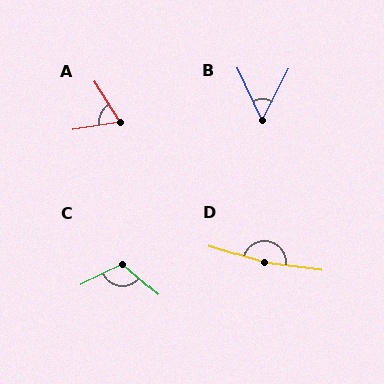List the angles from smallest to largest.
B (53°), A (67°), C (113°), D (170°).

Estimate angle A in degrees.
Approximately 67 degrees.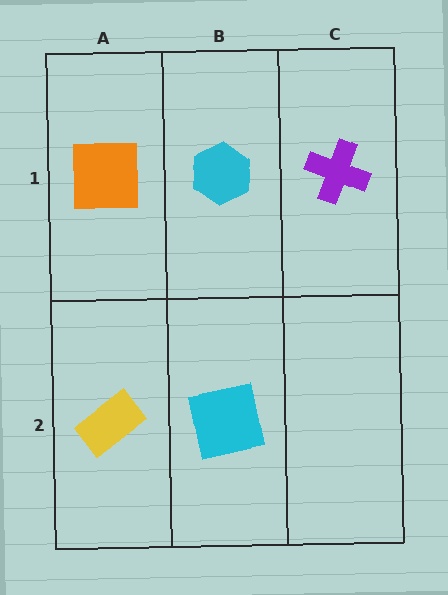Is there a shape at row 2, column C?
No, that cell is empty.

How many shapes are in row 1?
3 shapes.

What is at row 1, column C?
A purple cross.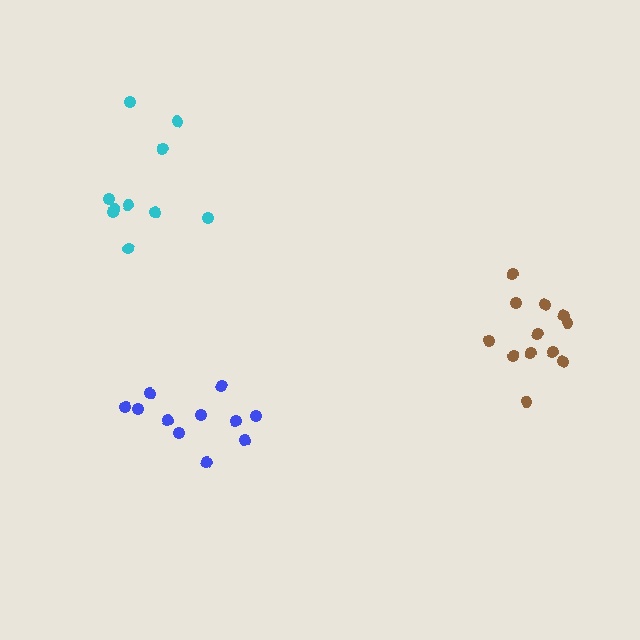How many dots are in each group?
Group 1: 12 dots, Group 2: 11 dots, Group 3: 10 dots (33 total).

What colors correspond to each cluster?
The clusters are colored: brown, blue, cyan.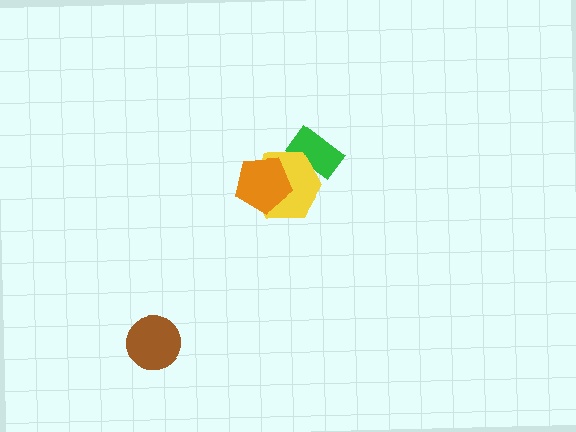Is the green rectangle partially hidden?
Yes, it is partially covered by another shape.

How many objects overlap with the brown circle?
0 objects overlap with the brown circle.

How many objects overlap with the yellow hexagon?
2 objects overlap with the yellow hexagon.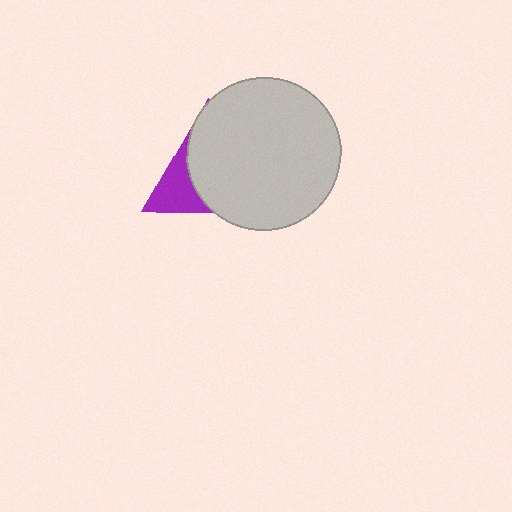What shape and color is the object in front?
The object in front is a light gray circle.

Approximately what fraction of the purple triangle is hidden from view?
Roughly 70% of the purple triangle is hidden behind the light gray circle.